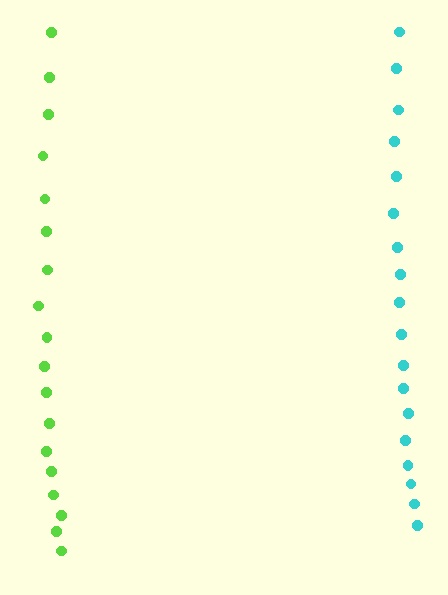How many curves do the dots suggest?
There are 2 distinct paths.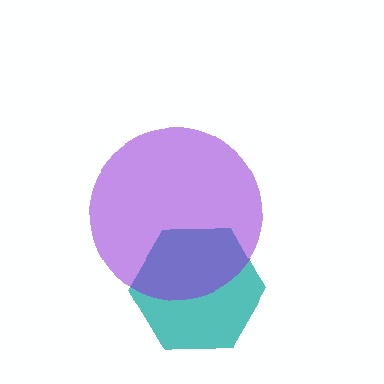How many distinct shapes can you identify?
There are 2 distinct shapes: a teal hexagon, a purple circle.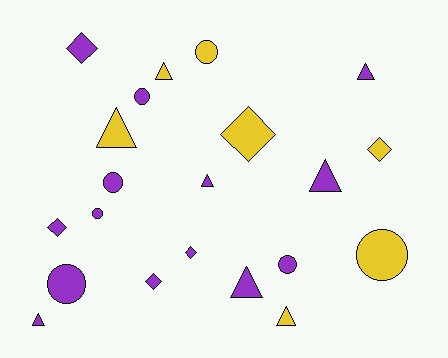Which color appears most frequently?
Purple, with 14 objects.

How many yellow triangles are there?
There are 3 yellow triangles.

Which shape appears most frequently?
Triangle, with 8 objects.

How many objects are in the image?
There are 21 objects.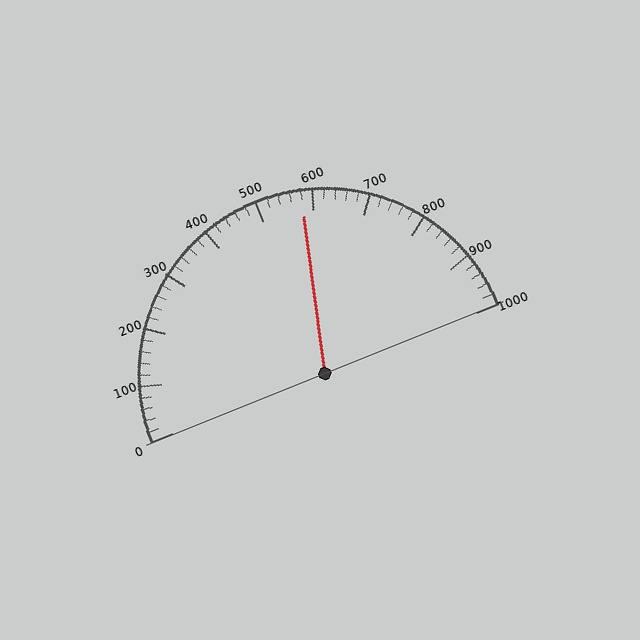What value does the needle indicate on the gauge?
The needle indicates approximately 580.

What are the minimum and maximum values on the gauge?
The gauge ranges from 0 to 1000.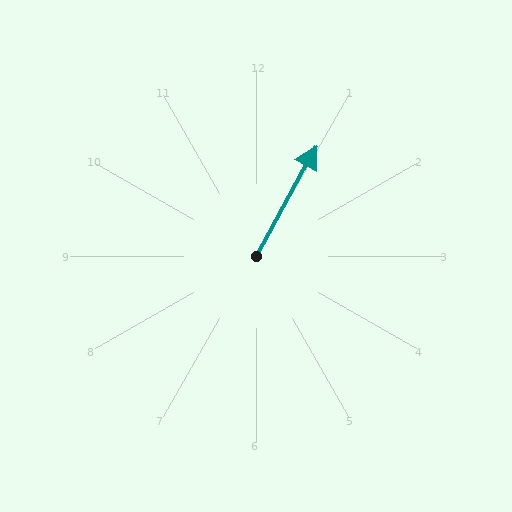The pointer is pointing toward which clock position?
Roughly 1 o'clock.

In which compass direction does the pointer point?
Northeast.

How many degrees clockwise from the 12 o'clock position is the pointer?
Approximately 29 degrees.